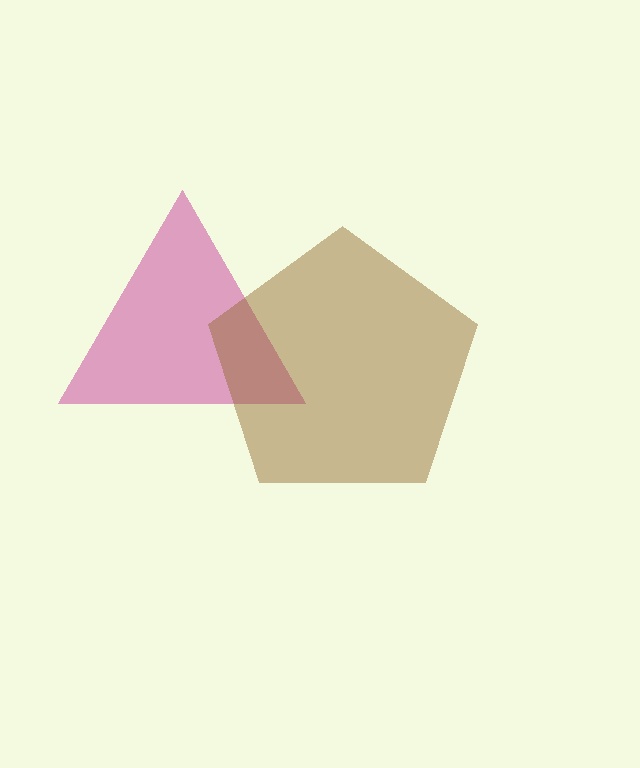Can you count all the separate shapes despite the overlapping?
Yes, there are 2 separate shapes.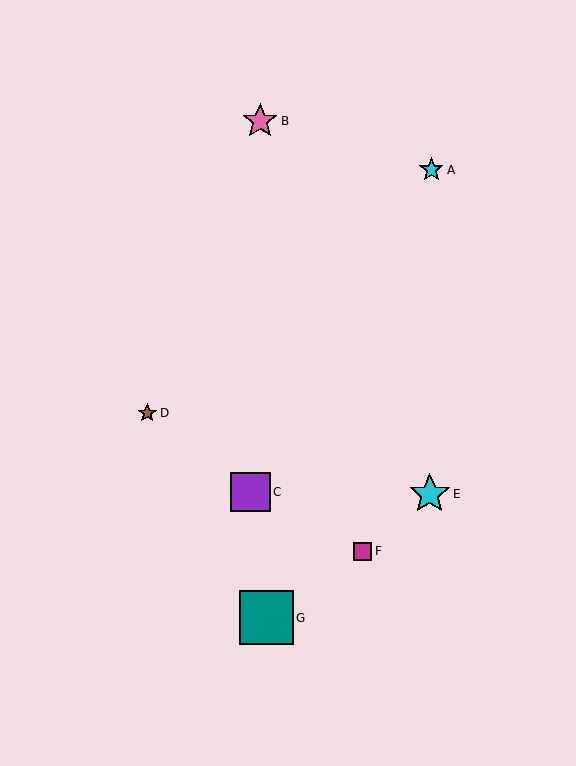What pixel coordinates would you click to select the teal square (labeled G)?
Click at (266, 618) to select the teal square G.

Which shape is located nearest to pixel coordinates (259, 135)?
The pink star (labeled B) at (260, 121) is nearest to that location.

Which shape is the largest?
The teal square (labeled G) is the largest.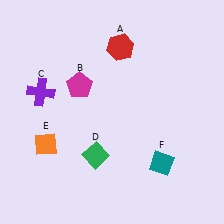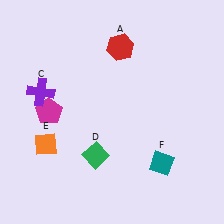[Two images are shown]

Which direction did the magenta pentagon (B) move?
The magenta pentagon (B) moved left.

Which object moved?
The magenta pentagon (B) moved left.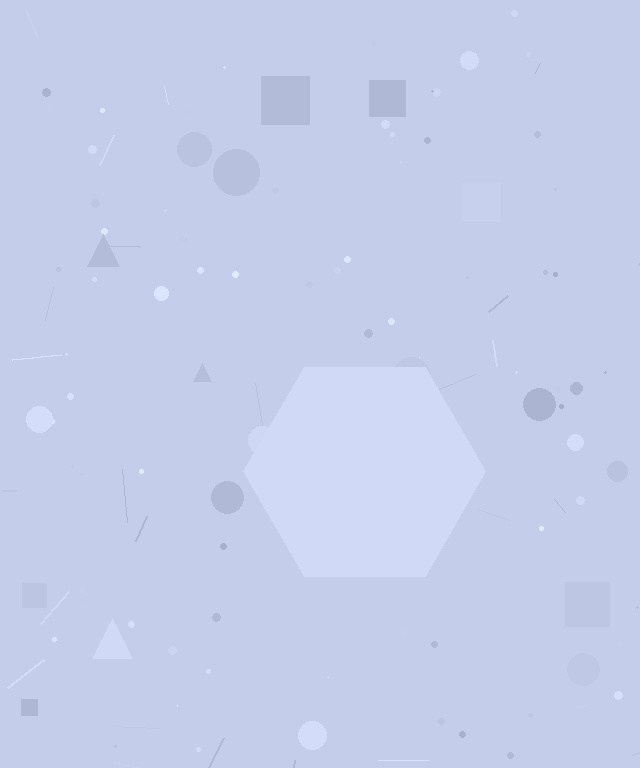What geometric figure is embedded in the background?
A hexagon is embedded in the background.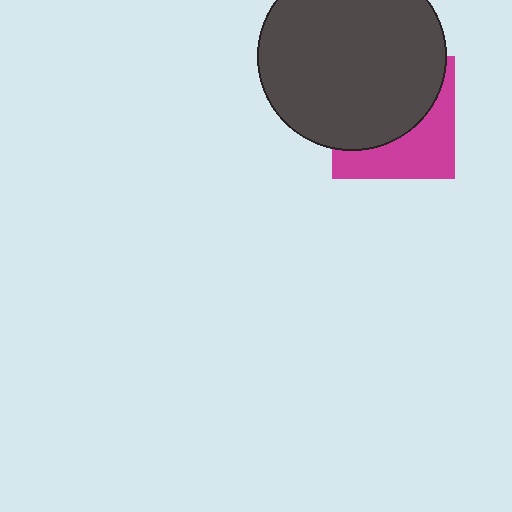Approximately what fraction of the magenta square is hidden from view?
Roughly 59% of the magenta square is hidden behind the dark gray circle.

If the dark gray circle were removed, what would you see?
You would see the complete magenta square.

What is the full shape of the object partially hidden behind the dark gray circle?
The partially hidden object is a magenta square.